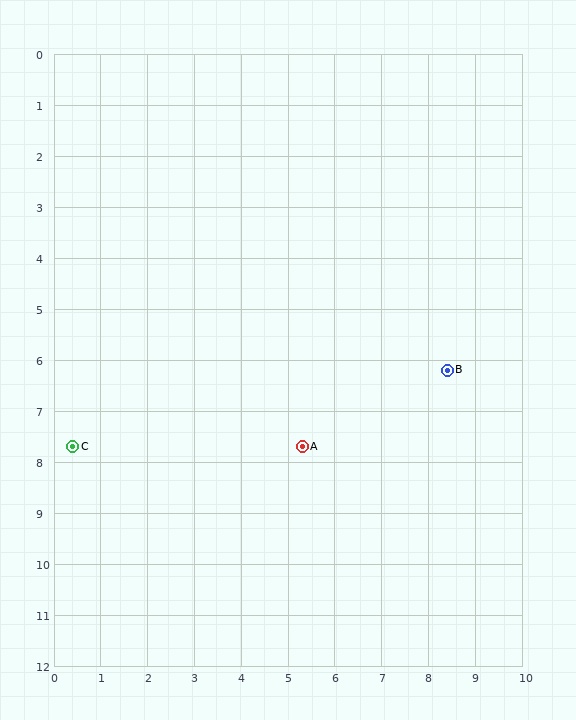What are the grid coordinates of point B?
Point B is at approximately (8.4, 6.2).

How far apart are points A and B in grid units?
Points A and B are about 3.4 grid units apart.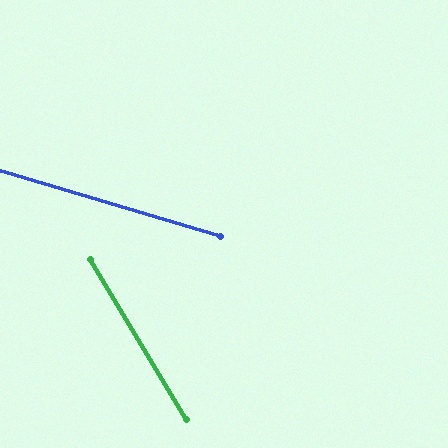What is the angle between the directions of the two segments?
Approximately 42 degrees.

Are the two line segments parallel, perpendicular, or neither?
Neither parallel nor perpendicular — they differ by about 42°.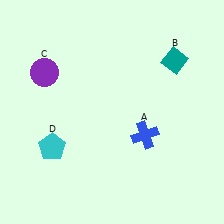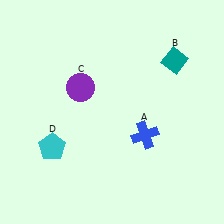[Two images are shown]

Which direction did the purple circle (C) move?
The purple circle (C) moved right.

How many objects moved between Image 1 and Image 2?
1 object moved between the two images.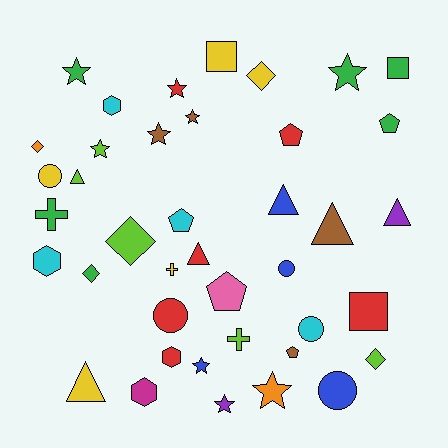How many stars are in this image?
There are 9 stars.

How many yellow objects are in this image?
There are 5 yellow objects.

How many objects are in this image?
There are 40 objects.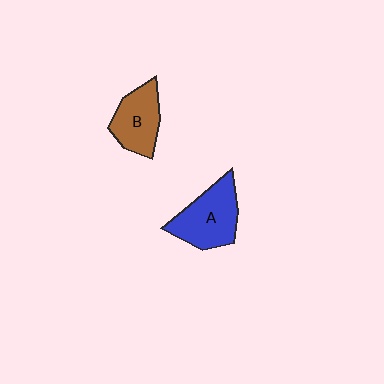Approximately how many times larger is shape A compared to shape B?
Approximately 1.3 times.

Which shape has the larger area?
Shape A (blue).